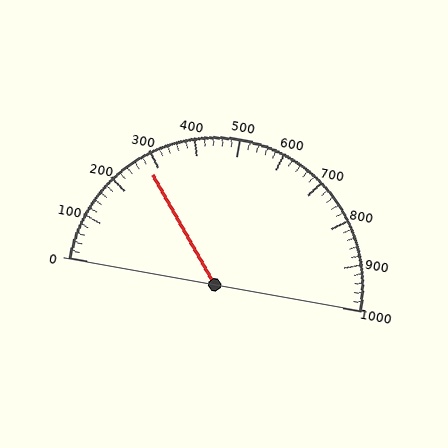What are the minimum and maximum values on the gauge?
The gauge ranges from 0 to 1000.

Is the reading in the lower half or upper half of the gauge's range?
The reading is in the lower half of the range (0 to 1000).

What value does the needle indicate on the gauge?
The needle indicates approximately 280.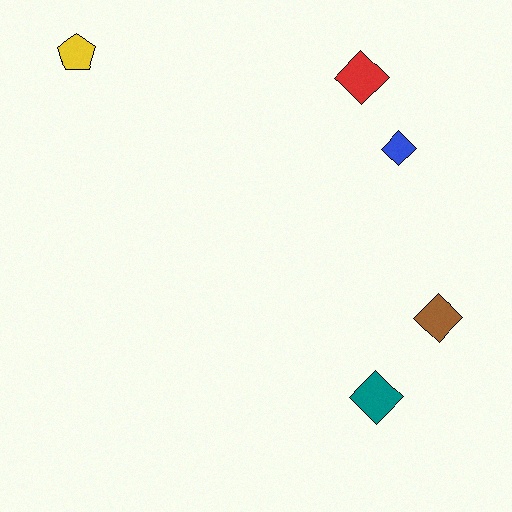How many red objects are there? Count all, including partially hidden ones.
There is 1 red object.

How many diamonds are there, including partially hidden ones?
There are 4 diamonds.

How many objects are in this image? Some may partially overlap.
There are 5 objects.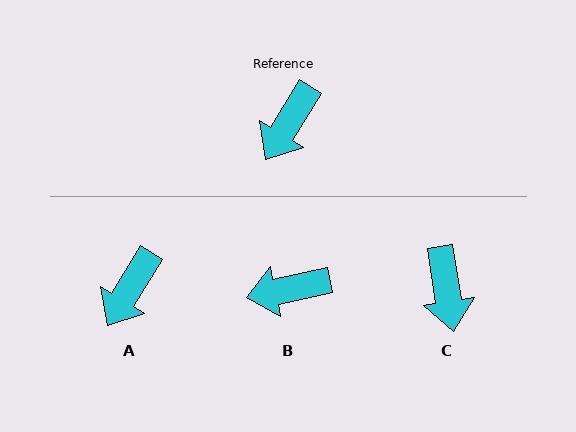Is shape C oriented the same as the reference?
No, it is off by about 40 degrees.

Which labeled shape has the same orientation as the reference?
A.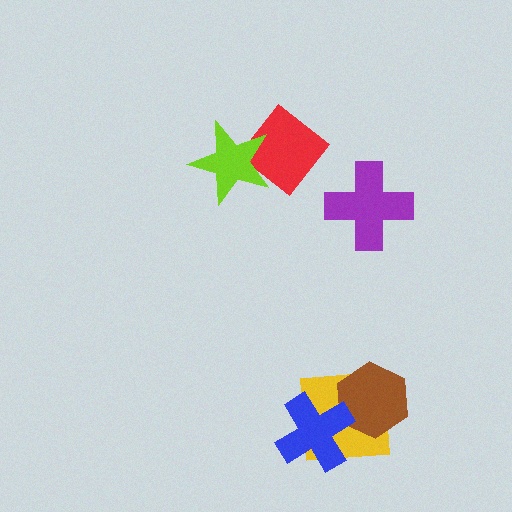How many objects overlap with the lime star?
1 object overlaps with the lime star.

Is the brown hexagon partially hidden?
Yes, it is partially covered by another shape.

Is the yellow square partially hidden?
Yes, it is partially covered by another shape.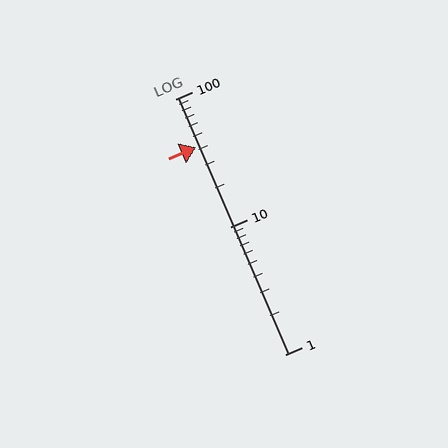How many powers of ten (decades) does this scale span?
The scale spans 2 decades, from 1 to 100.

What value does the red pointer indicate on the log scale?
The pointer indicates approximately 42.